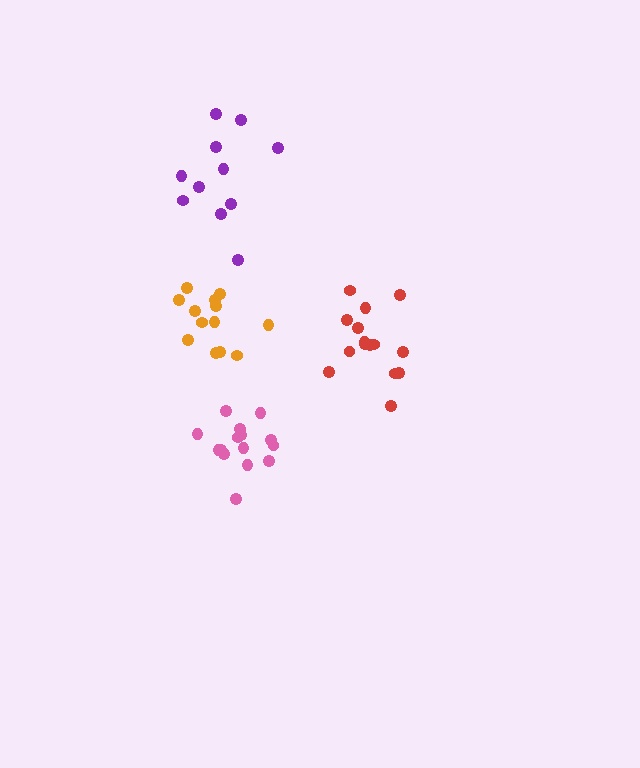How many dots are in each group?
Group 1: 16 dots, Group 2: 11 dots, Group 3: 15 dots, Group 4: 13 dots (55 total).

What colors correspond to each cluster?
The clusters are colored: red, purple, pink, orange.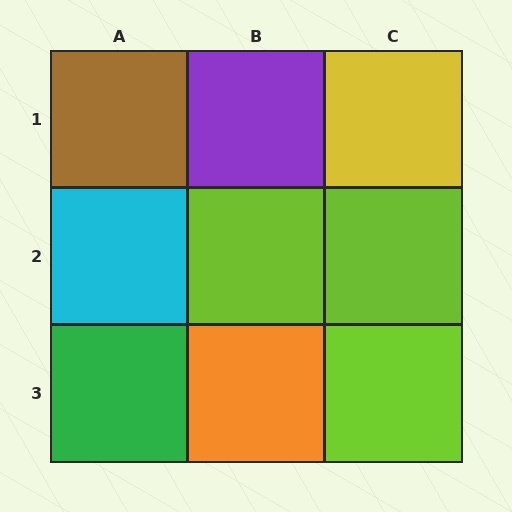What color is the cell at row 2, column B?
Lime.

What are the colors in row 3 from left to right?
Green, orange, lime.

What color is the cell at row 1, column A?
Brown.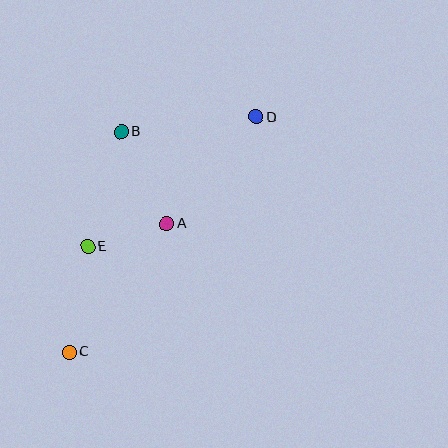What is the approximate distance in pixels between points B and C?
The distance between B and C is approximately 226 pixels.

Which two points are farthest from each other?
Points C and D are farthest from each other.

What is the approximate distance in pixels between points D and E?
The distance between D and E is approximately 213 pixels.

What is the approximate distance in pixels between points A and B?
The distance between A and B is approximately 103 pixels.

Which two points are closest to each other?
Points A and E are closest to each other.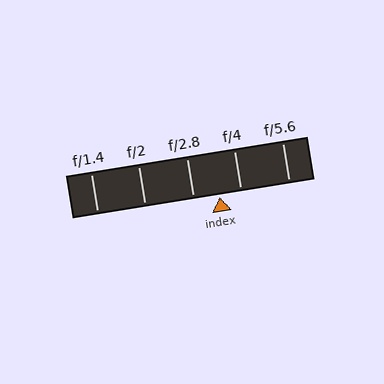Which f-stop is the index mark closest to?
The index mark is closest to f/4.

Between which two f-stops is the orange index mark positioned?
The index mark is between f/2.8 and f/4.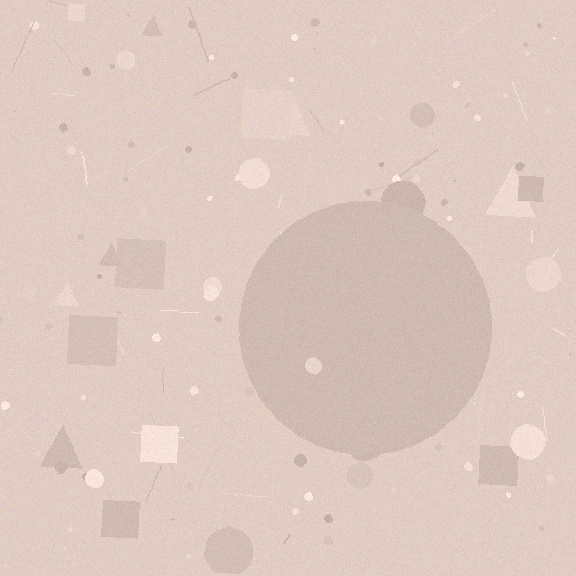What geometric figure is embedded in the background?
A circle is embedded in the background.